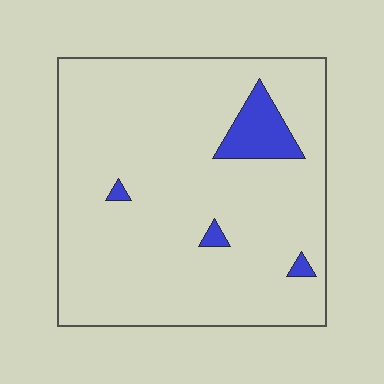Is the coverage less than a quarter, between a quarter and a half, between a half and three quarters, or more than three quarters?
Less than a quarter.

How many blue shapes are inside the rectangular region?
4.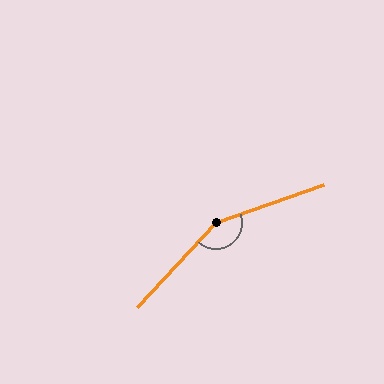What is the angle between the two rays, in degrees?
Approximately 152 degrees.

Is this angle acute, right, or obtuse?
It is obtuse.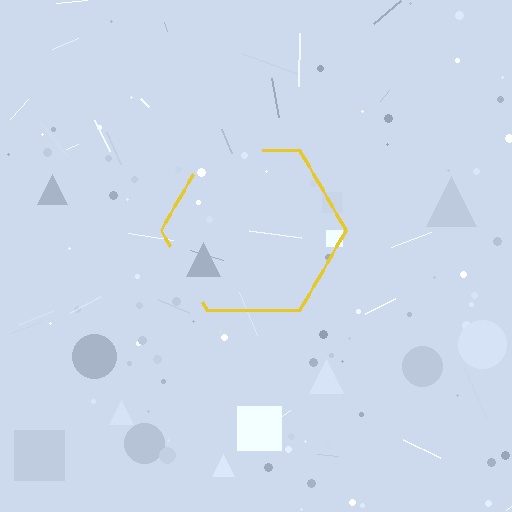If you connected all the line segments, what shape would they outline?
They would outline a hexagon.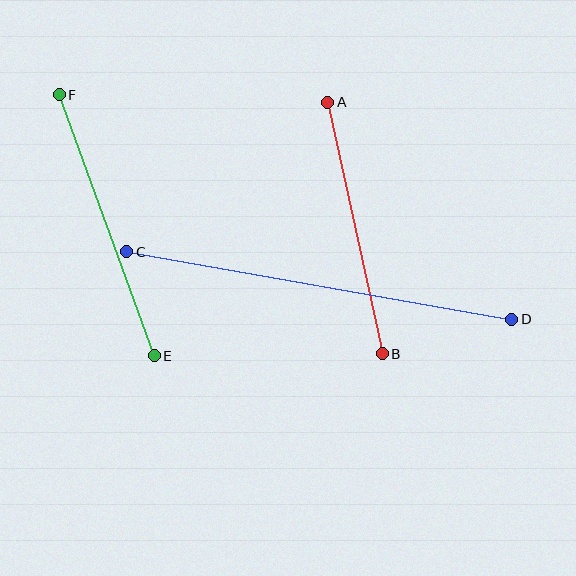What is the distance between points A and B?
The distance is approximately 258 pixels.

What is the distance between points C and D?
The distance is approximately 390 pixels.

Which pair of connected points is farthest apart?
Points C and D are farthest apart.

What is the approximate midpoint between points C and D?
The midpoint is at approximately (319, 286) pixels.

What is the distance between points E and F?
The distance is approximately 278 pixels.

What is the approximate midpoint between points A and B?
The midpoint is at approximately (355, 228) pixels.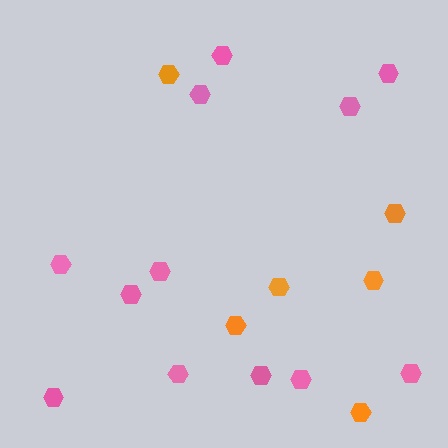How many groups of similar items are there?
There are 2 groups: one group of orange hexagons (6) and one group of pink hexagons (12).